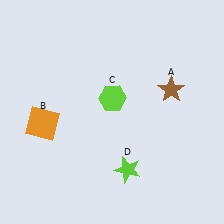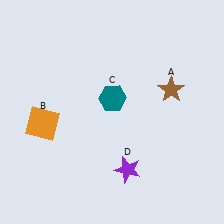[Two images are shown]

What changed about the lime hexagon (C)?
In Image 1, C is lime. In Image 2, it changed to teal.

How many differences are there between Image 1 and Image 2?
There are 2 differences between the two images.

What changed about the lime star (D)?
In Image 1, D is lime. In Image 2, it changed to purple.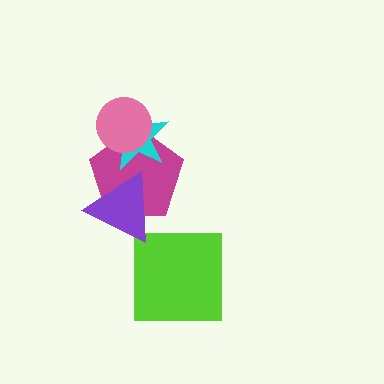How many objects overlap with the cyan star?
2 objects overlap with the cyan star.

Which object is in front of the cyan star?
The pink circle is in front of the cyan star.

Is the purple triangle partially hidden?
No, no other shape covers it.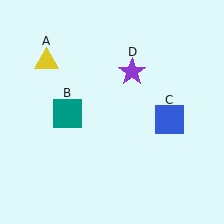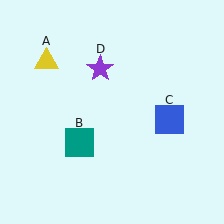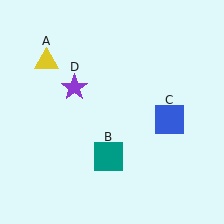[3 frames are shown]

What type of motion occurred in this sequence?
The teal square (object B), purple star (object D) rotated counterclockwise around the center of the scene.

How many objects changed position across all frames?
2 objects changed position: teal square (object B), purple star (object D).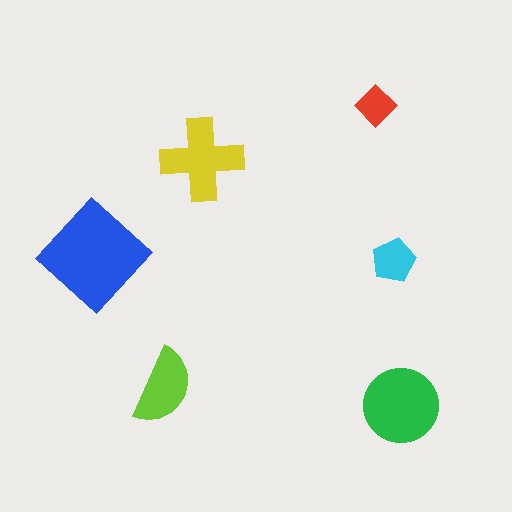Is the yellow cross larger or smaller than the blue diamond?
Smaller.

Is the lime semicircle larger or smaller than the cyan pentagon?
Larger.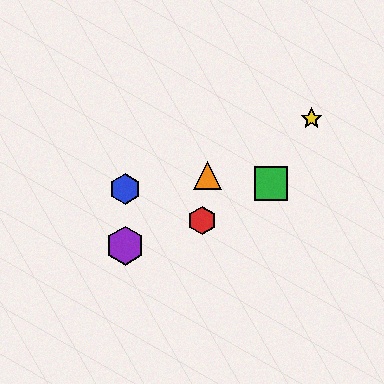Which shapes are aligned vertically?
The blue hexagon, the purple hexagon are aligned vertically.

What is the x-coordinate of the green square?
The green square is at x≈271.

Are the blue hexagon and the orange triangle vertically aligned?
No, the blue hexagon is at x≈125 and the orange triangle is at x≈207.